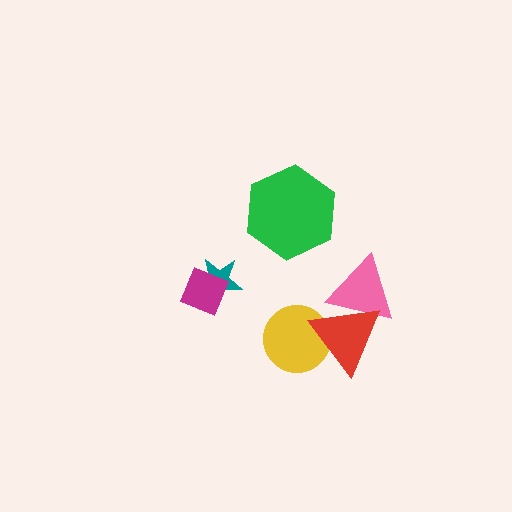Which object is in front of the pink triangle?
The red triangle is in front of the pink triangle.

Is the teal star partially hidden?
Yes, it is partially covered by another shape.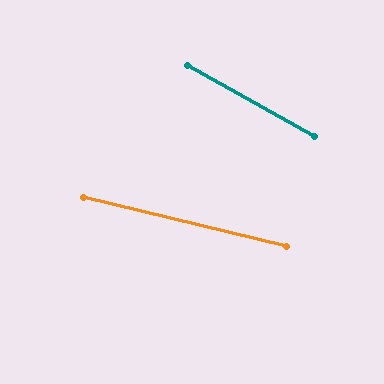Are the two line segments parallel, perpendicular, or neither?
Neither parallel nor perpendicular — they differ by about 16°.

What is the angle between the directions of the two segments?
Approximately 16 degrees.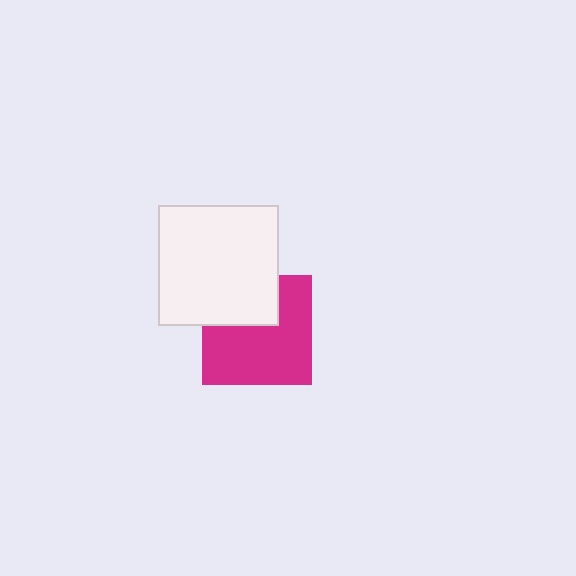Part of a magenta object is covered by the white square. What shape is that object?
It is a square.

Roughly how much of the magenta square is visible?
Most of it is visible (roughly 68%).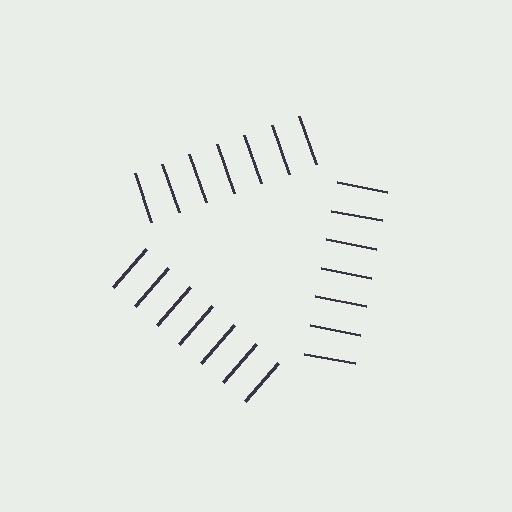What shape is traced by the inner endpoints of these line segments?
An illusory triangle — the line segments terminate on its edges but no continuous stroke is drawn.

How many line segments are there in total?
21 — 7 along each of the 3 edges.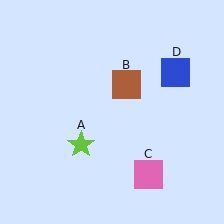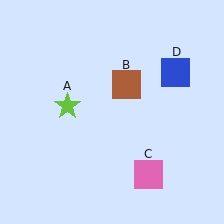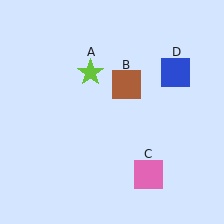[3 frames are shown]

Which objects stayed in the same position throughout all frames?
Brown square (object B) and pink square (object C) and blue square (object D) remained stationary.